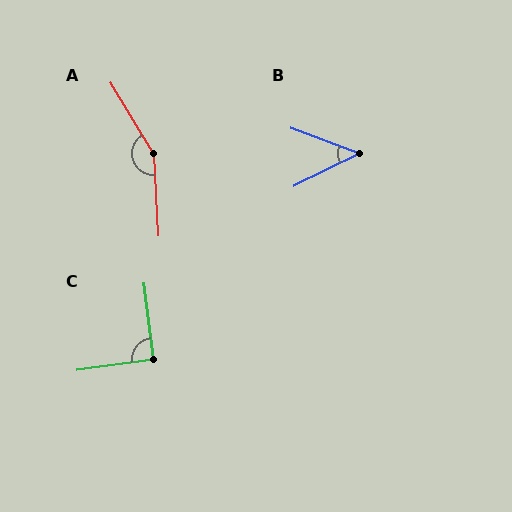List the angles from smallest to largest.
B (46°), C (91°), A (152°).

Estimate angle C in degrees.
Approximately 91 degrees.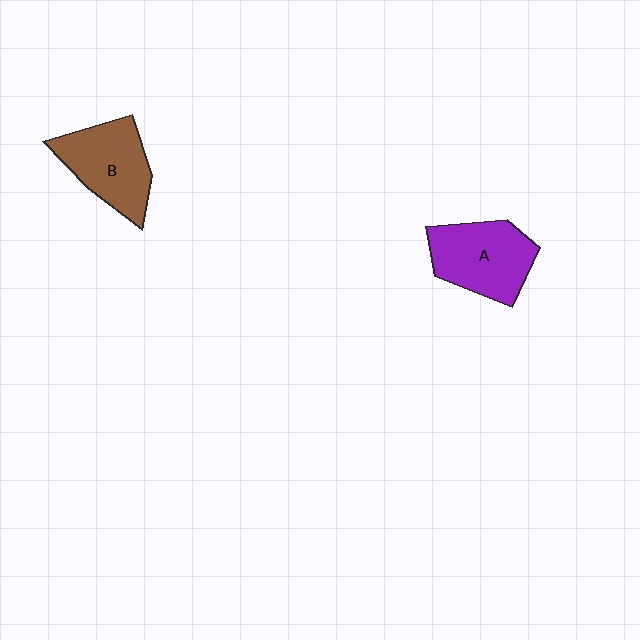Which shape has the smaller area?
Shape B (brown).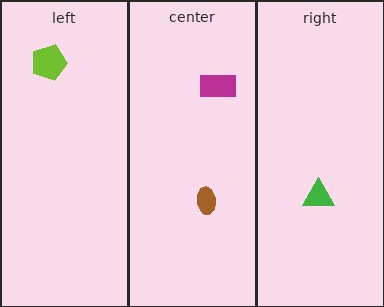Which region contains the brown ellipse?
The center region.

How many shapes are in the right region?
1.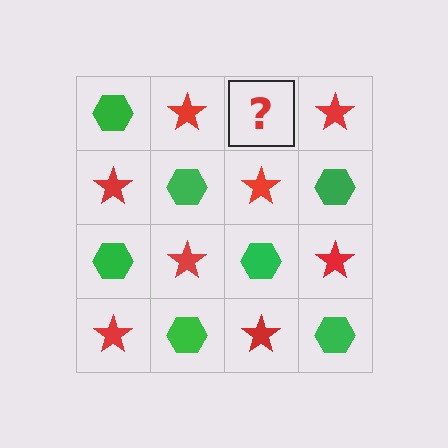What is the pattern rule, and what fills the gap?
The rule is that it alternates green hexagon and red star in a checkerboard pattern. The gap should be filled with a green hexagon.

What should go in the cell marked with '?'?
The missing cell should contain a green hexagon.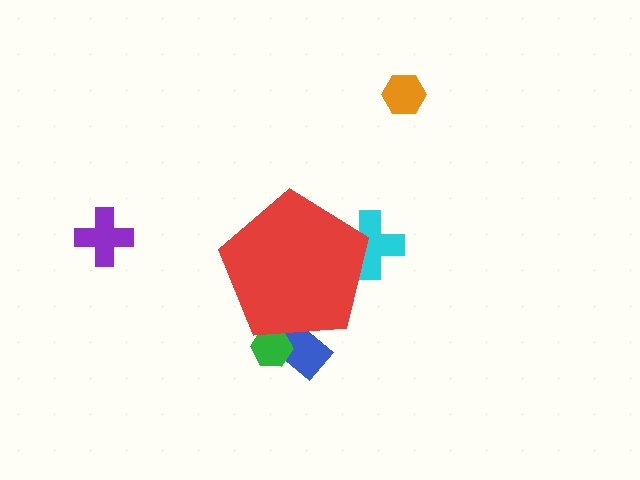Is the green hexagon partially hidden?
Yes, the green hexagon is partially hidden behind the red pentagon.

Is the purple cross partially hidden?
No, the purple cross is fully visible.